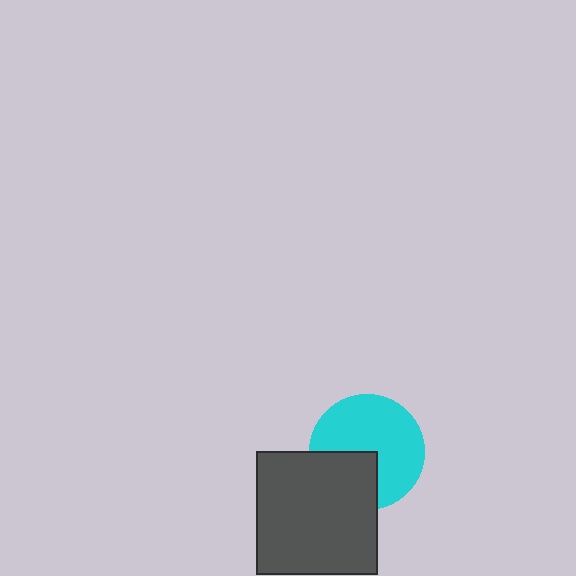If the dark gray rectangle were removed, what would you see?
You would see the complete cyan circle.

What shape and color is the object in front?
The object in front is a dark gray rectangle.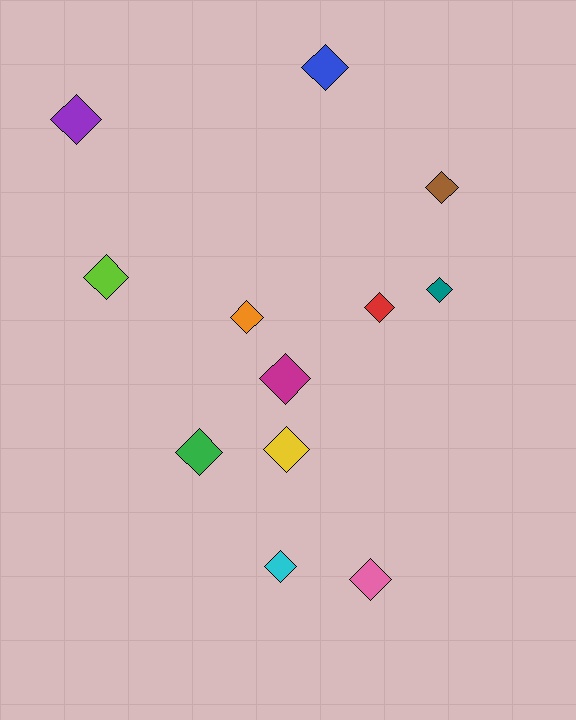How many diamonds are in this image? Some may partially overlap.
There are 12 diamonds.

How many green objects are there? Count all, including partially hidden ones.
There is 1 green object.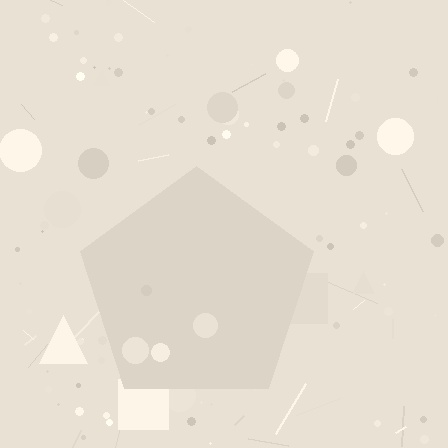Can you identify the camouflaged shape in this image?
The camouflaged shape is a pentagon.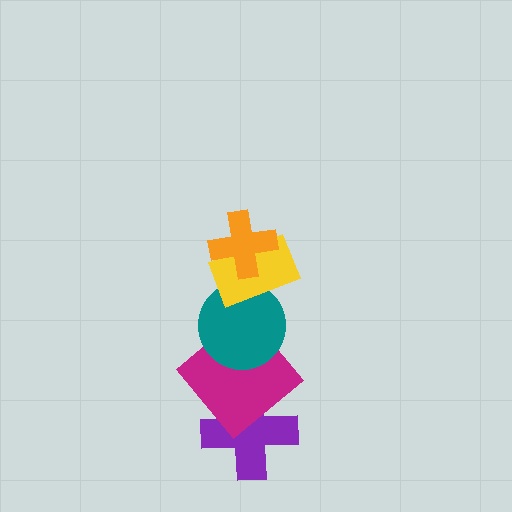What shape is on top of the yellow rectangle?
The orange cross is on top of the yellow rectangle.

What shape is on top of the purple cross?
The magenta diamond is on top of the purple cross.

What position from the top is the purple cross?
The purple cross is 5th from the top.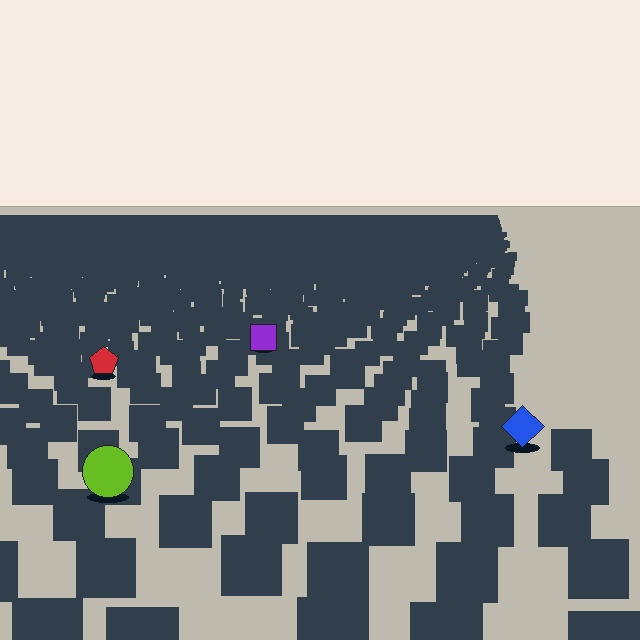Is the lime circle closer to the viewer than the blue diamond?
Yes. The lime circle is closer — you can tell from the texture gradient: the ground texture is coarser near it.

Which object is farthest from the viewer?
The purple square is farthest from the viewer. It appears smaller and the ground texture around it is denser.